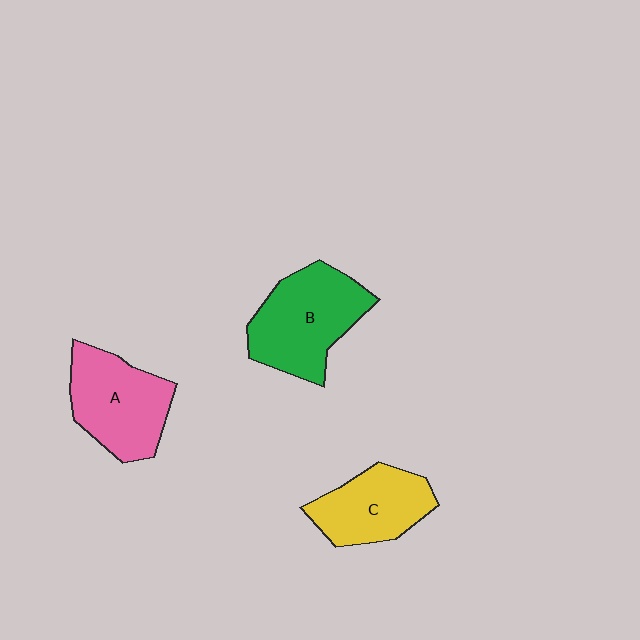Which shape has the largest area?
Shape B (green).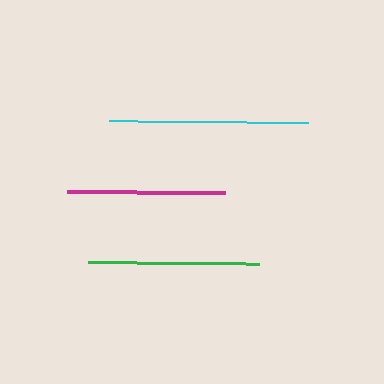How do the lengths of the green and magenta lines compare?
The green and magenta lines are approximately the same length.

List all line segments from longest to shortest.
From longest to shortest: cyan, green, magenta.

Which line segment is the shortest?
The magenta line is the shortest at approximately 158 pixels.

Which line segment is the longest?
The cyan line is the longest at approximately 199 pixels.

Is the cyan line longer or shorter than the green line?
The cyan line is longer than the green line.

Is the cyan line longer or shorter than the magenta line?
The cyan line is longer than the magenta line.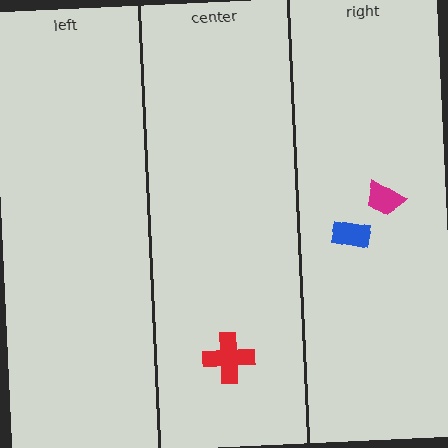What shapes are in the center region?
The red cross.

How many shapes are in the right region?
2.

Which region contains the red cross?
The center region.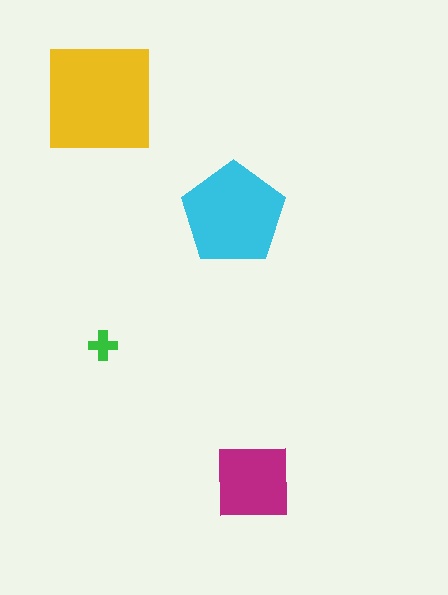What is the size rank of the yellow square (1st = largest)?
1st.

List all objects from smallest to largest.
The green cross, the magenta square, the cyan pentagon, the yellow square.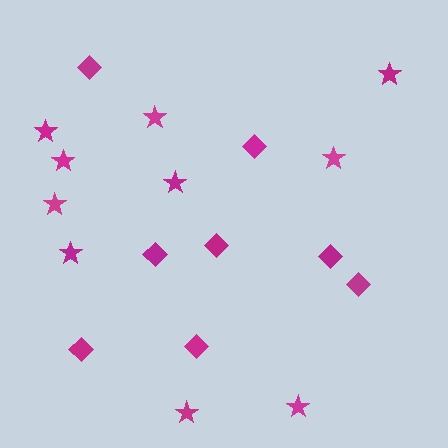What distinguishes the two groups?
There are 2 groups: one group of stars (10) and one group of diamonds (8).